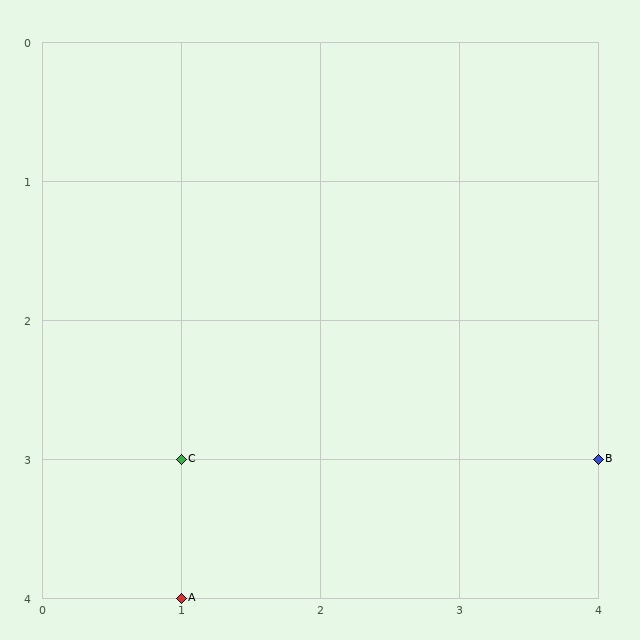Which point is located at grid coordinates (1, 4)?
Point A is at (1, 4).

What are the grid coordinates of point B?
Point B is at grid coordinates (4, 3).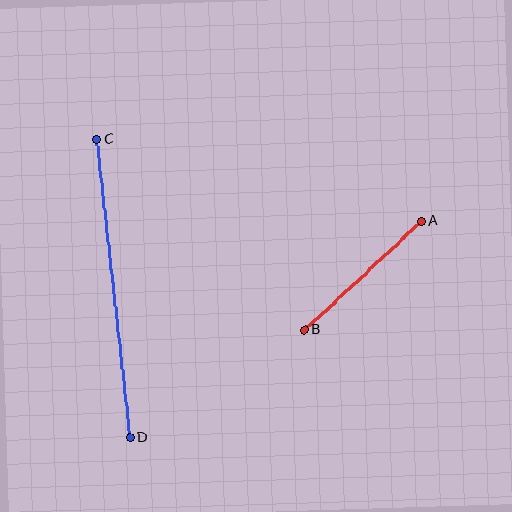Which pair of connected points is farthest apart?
Points C and D are farthest apart.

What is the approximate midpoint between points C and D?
The midpoint is at approximately (113, 288) pixels.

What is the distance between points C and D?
The distance is approximately 300 pixels.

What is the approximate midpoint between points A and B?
The midpoint is at approximately (363, 275) pixels.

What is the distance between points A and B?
The distance is approximately 160 pixels.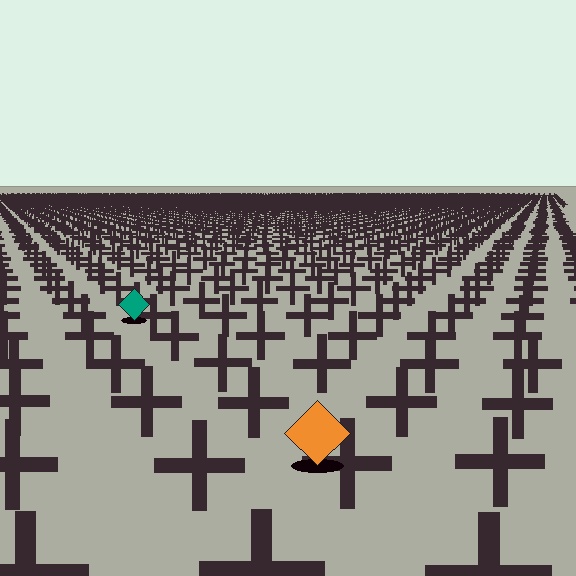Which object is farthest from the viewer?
The teal diamond is farthest from the viewer. It appears smaller and the ground texture around it is denser.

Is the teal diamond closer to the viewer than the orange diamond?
No. The orange diamond is closer — you can tell from the texture gradient: the ground texture is coarser near it.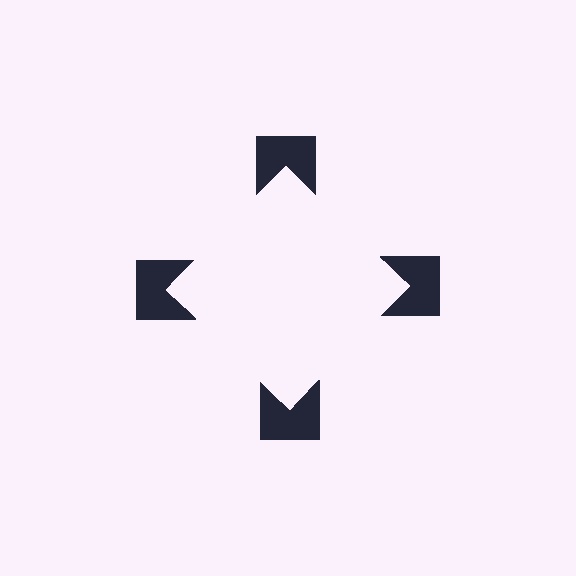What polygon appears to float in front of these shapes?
An illusory square — its edges are inferred from the aligned wedge cuts in the notched squares, not physically drawn.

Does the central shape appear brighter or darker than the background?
It typically appears slightly brighter than the background, even though no actual brightness change is drawn.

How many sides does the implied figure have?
4 sides.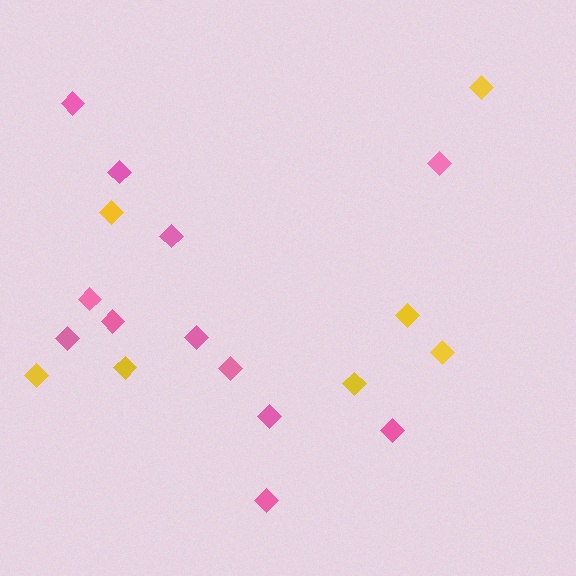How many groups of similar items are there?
There are 2 groups: one group of pink diamonds (12) and one group of yellow diamonds (7).